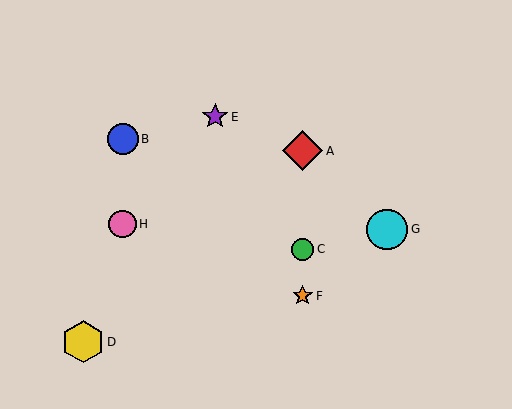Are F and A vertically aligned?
Yes, both are at x≈303.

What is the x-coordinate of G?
Object G is at x≈387.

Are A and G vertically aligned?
No, A is at x≈303 and G is at x≈387.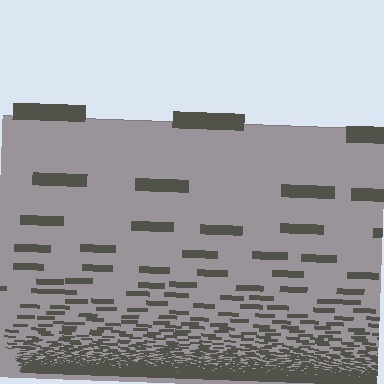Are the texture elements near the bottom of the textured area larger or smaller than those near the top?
Smaller. The gradient is inverted — elements near the bottom are smaller and denser.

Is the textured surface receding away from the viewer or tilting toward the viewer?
The surface appears to tilt toward the viewer. Texture elements get larger and sparser toward the top.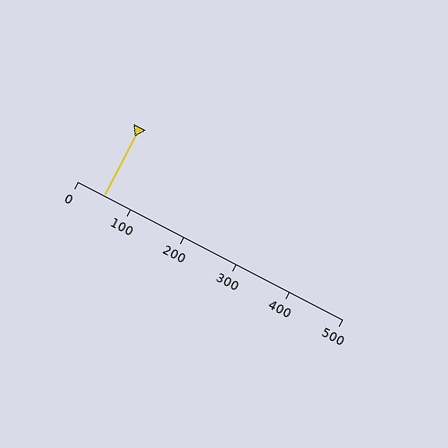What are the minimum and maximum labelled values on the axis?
The axis runs from 0 to 500.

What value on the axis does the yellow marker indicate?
The marker indicates approximately 50.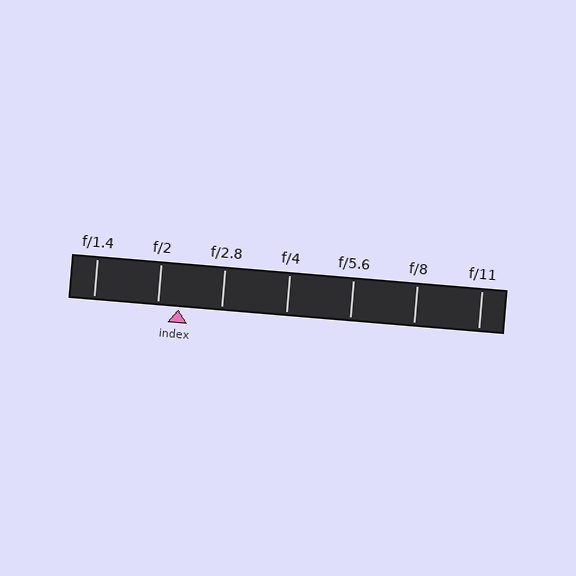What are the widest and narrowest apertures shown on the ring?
The widest aperture shown is f/1.4 and the narrowest is f/11.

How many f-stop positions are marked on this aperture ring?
There are 7 f-stop positions marked.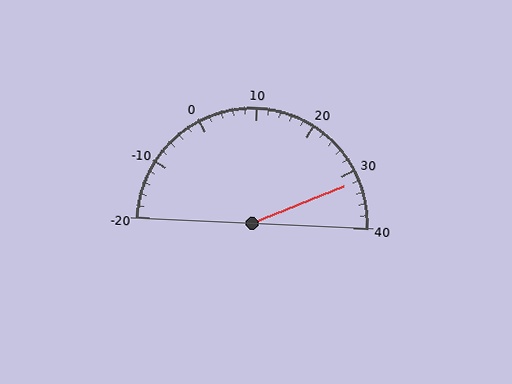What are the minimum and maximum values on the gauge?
The gauge ranges from -20 to 40.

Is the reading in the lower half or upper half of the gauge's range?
The reading is in the upper half of the range (-20 to 40).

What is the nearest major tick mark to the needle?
The nearest major tick mark is 30.